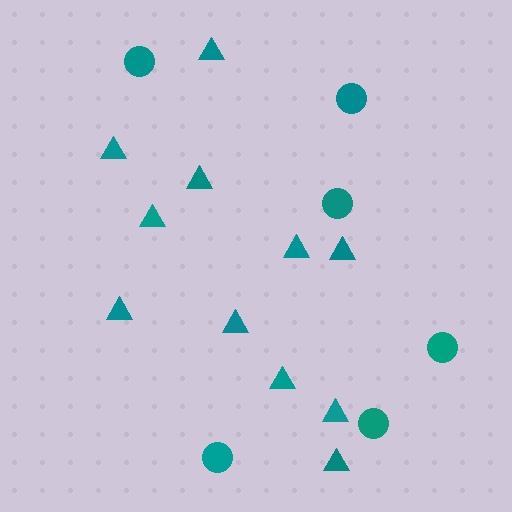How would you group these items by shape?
There are 2 groups: one group of triangles (11) and one group of circles (6).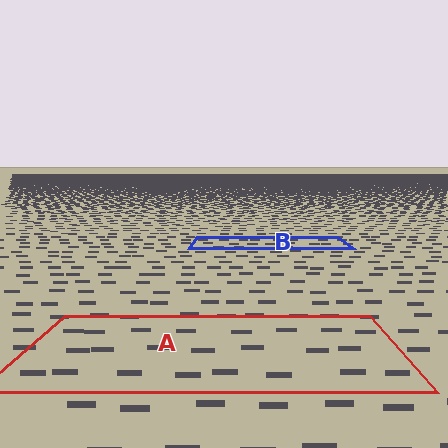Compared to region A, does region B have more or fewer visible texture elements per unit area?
Region B has more texture elements per unit area — they are packed more densely because it is farther away.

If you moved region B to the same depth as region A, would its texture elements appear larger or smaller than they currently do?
They would appear larger. At a closer depth, the same texture elements are projected at a bigger on-screen size.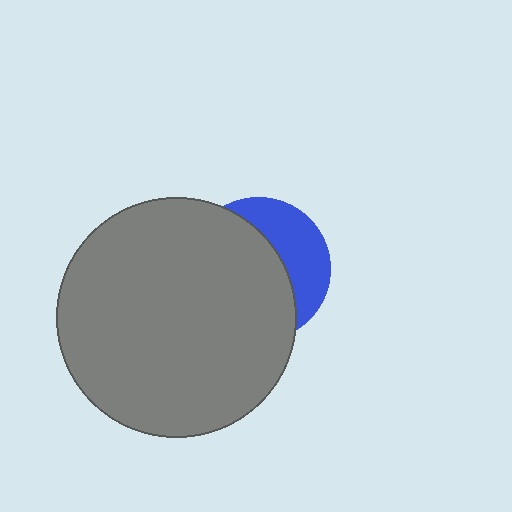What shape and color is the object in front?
The object in front is a gray circle.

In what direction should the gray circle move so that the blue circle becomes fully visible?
The gray circle should move left. That is the shortest direction to clear the overlap and leave the blue circle fully visible.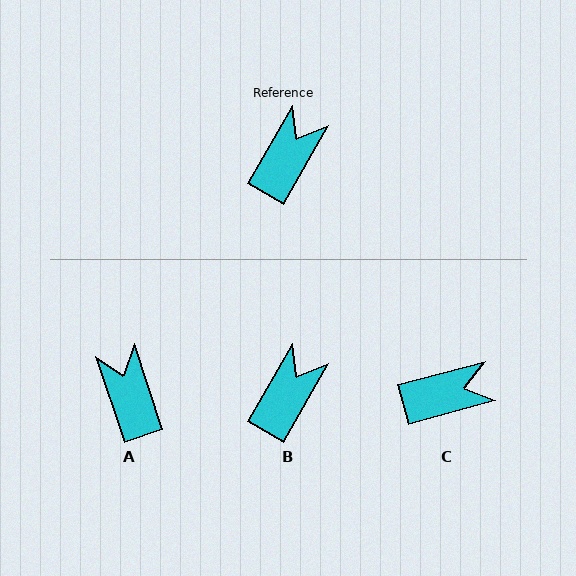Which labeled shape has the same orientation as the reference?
B.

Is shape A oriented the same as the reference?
No, it is off by about 48 degrees.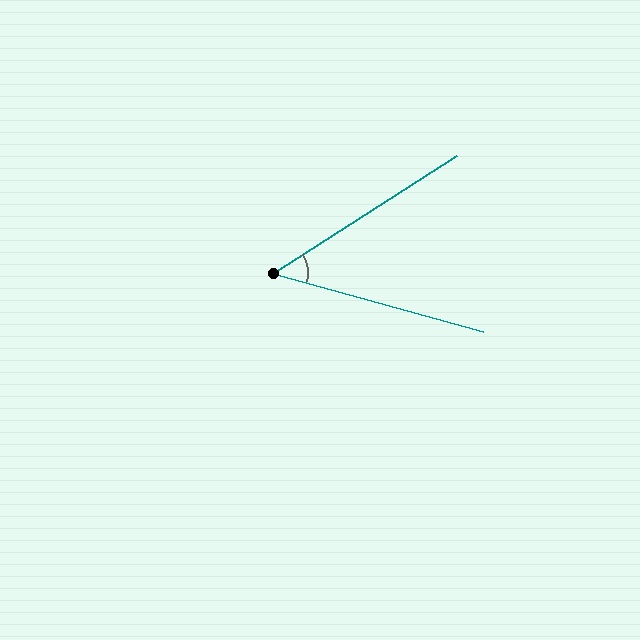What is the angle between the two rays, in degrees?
Approximately 48 degrees.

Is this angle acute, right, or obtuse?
It is acute.